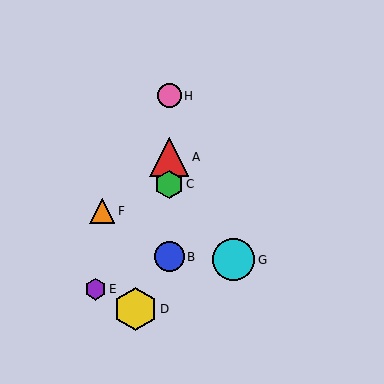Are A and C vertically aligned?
Yes, both are at x≈169.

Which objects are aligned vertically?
Objects A, B, C, H are aligned vertically.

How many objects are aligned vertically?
4 objects (A, B, C, H) are aligned vertically.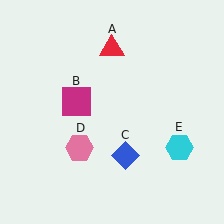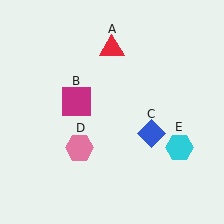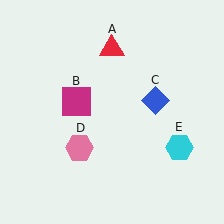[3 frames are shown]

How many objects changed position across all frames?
1 object changed position: blue diamond (object C).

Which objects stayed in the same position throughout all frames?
Red triangle (object A) and magenta square (object B) and pink hexagon (object D) and cyan hexagon (object E) remained stationary.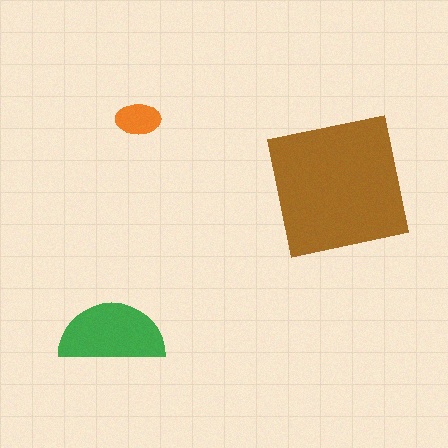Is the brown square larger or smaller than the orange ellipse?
Larger.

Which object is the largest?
The brown square.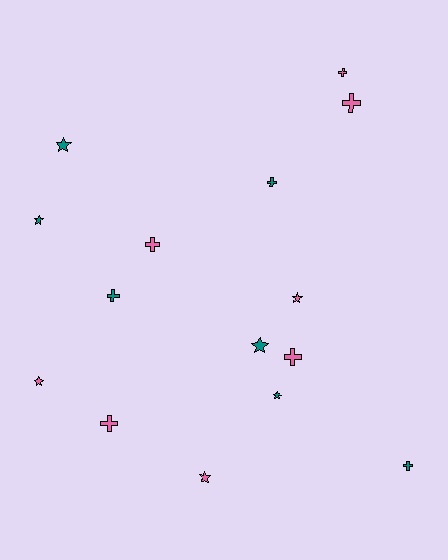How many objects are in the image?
There are 15 objects.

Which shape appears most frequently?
Cross, with 8 objects.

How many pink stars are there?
There are 3 pink stars.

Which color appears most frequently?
Pink, with 8 objects.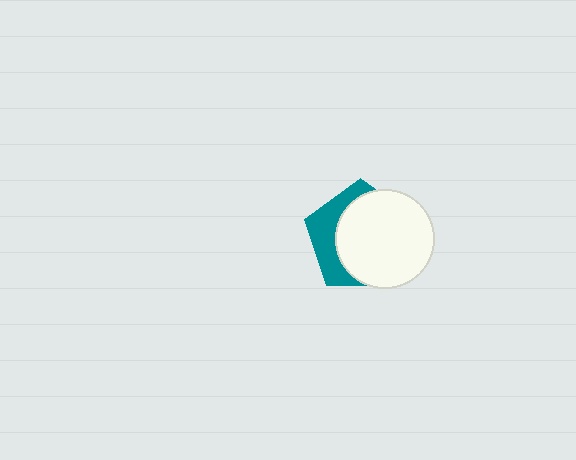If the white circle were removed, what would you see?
You would see the complete teal pentagon.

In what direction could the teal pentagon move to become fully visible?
The teal pentagon could move toward the upper-left. That would shift it out from behind the white circle entirely.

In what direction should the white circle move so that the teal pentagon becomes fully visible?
The white circle should move toward the lower-right. That is the shortest direction to clear the overlap and leave the teal pentagon fully visible.